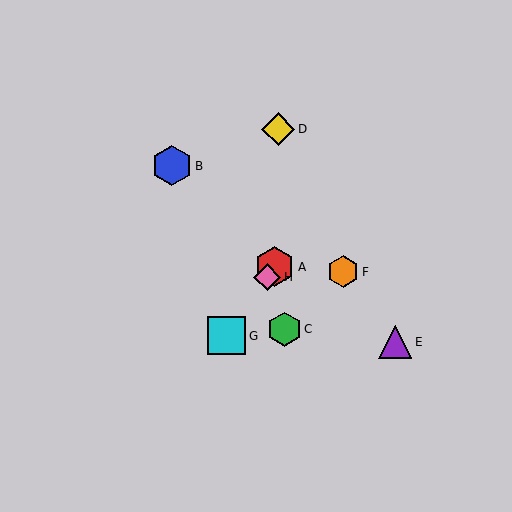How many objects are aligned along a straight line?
3 objects (A, G, H) are aligned along a straight line.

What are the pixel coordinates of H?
Object H is at (267, 277).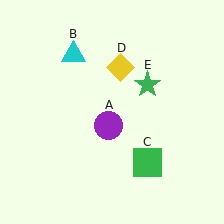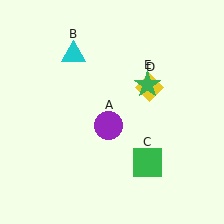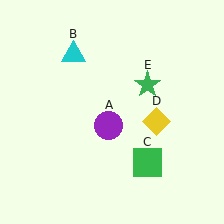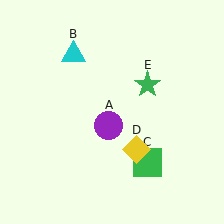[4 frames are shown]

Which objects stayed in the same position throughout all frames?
Purple circle (object A) and cyan triangle (object B) and green square (object C) and green star (object E) remained stationary.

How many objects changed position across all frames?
1 object changed position: yellow diamond (object D).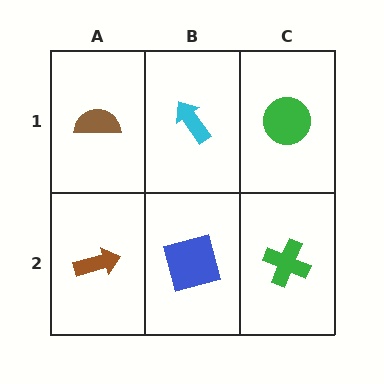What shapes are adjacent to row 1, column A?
A brown arrow (row 2, column A), a cyan arrow (row 1, column B).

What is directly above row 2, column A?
A brown semicircle.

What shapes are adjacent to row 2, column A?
A brown semicircle (row 1, column A), a blue square (row 2, column B).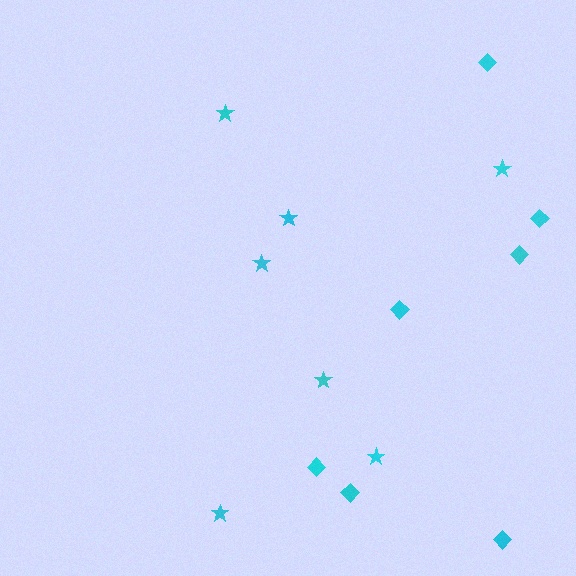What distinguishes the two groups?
There are 2 groups: one group of stars (7) and one group of diamonds (7).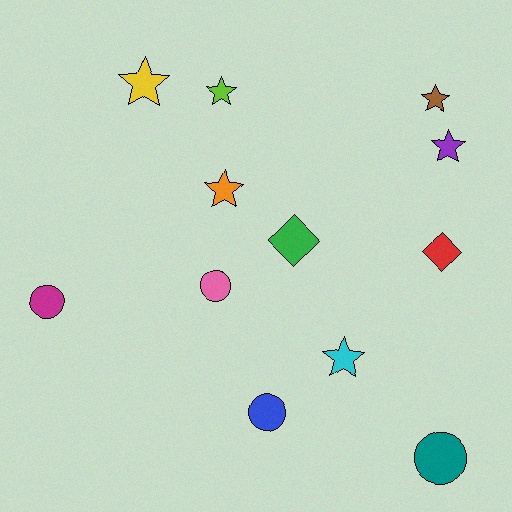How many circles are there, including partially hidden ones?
There are 4 circles.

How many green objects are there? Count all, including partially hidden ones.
There is 1 green object.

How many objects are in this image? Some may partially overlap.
There are 12 objects.